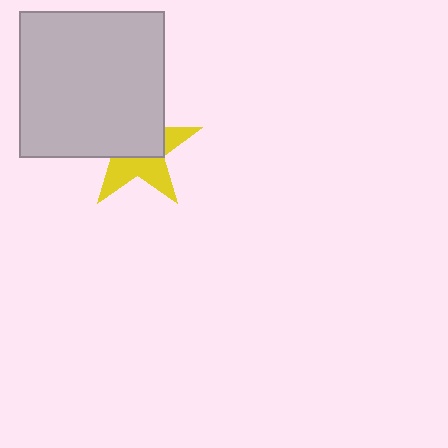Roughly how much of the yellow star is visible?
About half of it is visible (roughly 46%).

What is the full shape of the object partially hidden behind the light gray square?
The partially hidden object is a yellow star.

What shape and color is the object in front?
The object in front is a light gray square.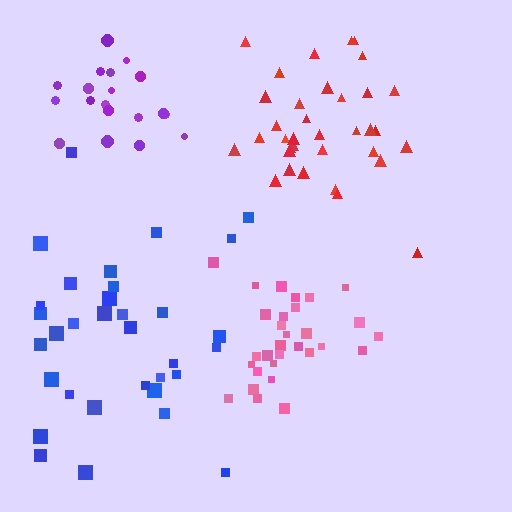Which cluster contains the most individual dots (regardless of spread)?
Red (35).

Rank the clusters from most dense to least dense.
purple, pink, red, blue.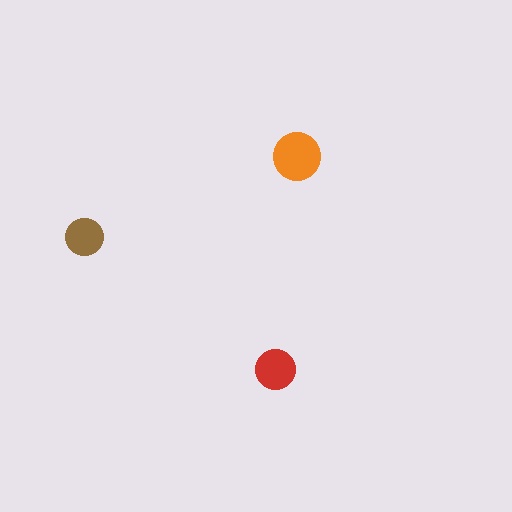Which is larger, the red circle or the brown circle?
The red one.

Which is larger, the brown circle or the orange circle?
The orange one.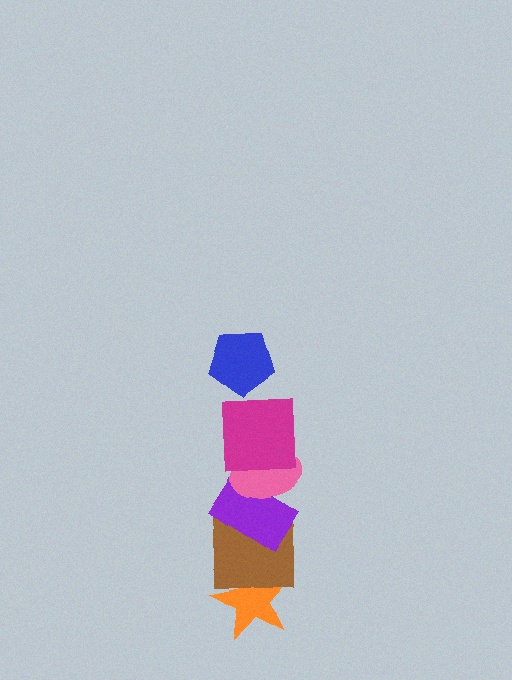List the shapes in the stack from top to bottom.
From top to bottom: the blue pentagon, the magenta square, the pink ellipse, the purple rectangle, the brown square, the orange star.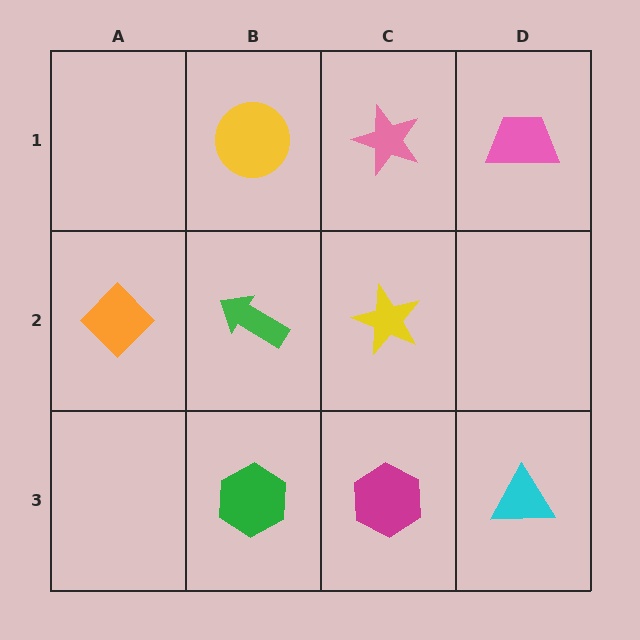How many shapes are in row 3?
3 shapes.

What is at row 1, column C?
A pink star.